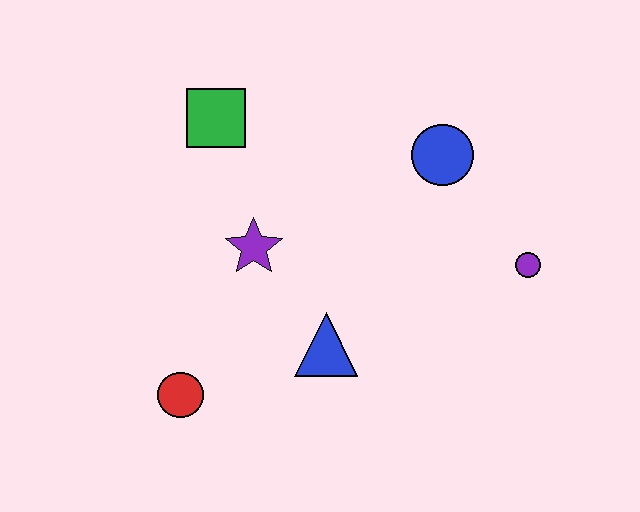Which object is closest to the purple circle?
The blue circle is closest to the purple circle.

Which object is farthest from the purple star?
The purple circle is farthest from the purple star.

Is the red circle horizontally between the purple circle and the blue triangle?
No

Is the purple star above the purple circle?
Yes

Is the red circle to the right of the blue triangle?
No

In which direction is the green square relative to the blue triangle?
The green square is above the blue triangle.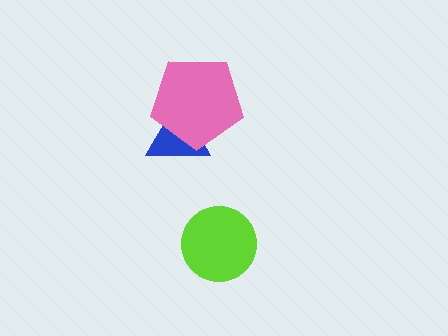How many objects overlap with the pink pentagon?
1 object overlaps with the pink pentagon.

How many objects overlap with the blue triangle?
1 object overlaps with the blue triangle.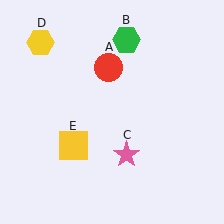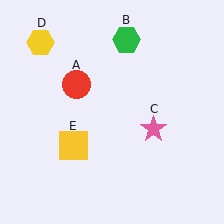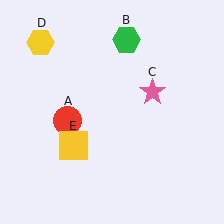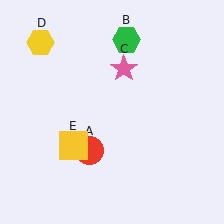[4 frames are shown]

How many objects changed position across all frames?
2 objects changed position: red circle (object A), pink star (object C).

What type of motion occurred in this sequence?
The red circle (object A), pink star (object C) rotated counterclockwise around the center of the scene.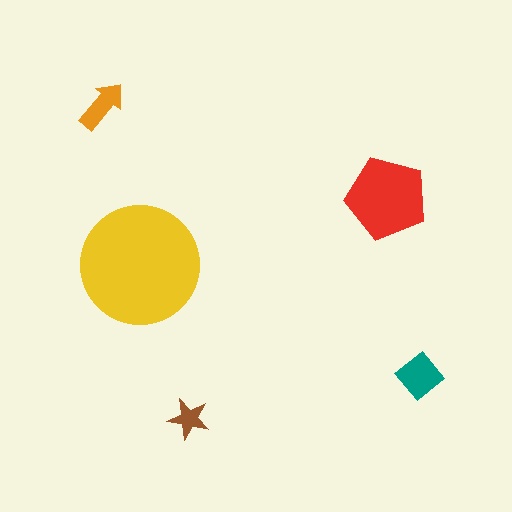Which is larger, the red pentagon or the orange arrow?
The red pentagon.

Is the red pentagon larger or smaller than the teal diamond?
Larger.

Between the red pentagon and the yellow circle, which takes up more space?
The yellow circle.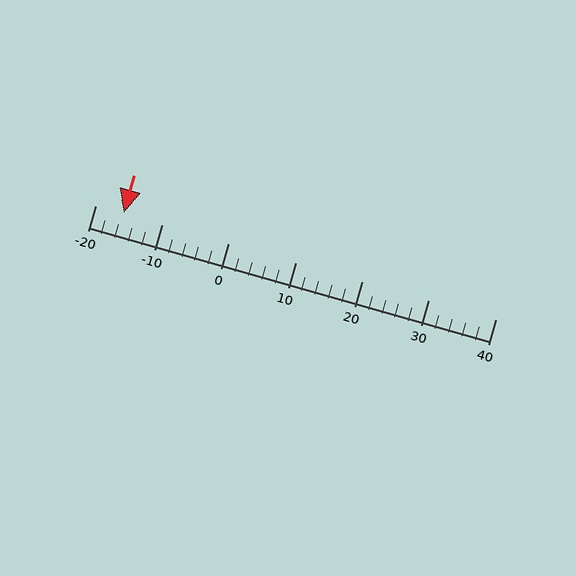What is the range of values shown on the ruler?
The ruler shows values from -20 to 40.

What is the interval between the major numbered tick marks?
The major tick marks are spaced 10 units apart.